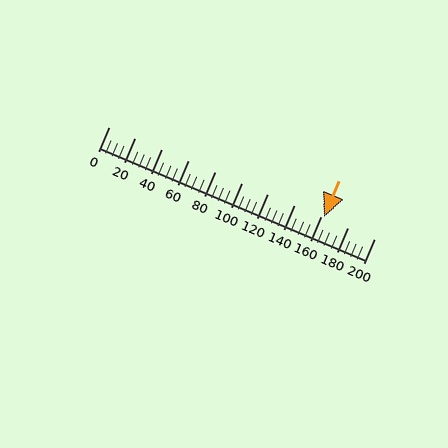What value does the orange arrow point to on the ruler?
The orange arrow points to approximately 162.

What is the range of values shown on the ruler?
The ruler shows values from 0 to 200.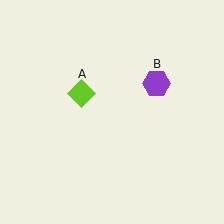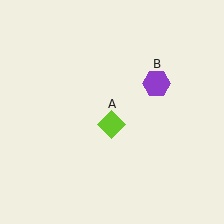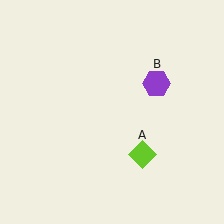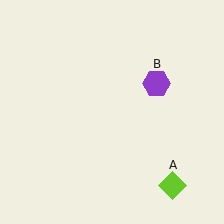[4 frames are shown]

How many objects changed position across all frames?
1 object changed position: lime diamond (object A).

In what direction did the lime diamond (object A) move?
The lime diamond (object A) moved down and to the right.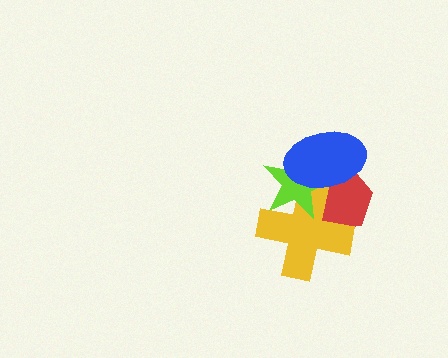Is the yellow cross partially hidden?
Yes, it is partially covered by another shape.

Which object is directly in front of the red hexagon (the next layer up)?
The yellow cross is directly in front of the red hexagon.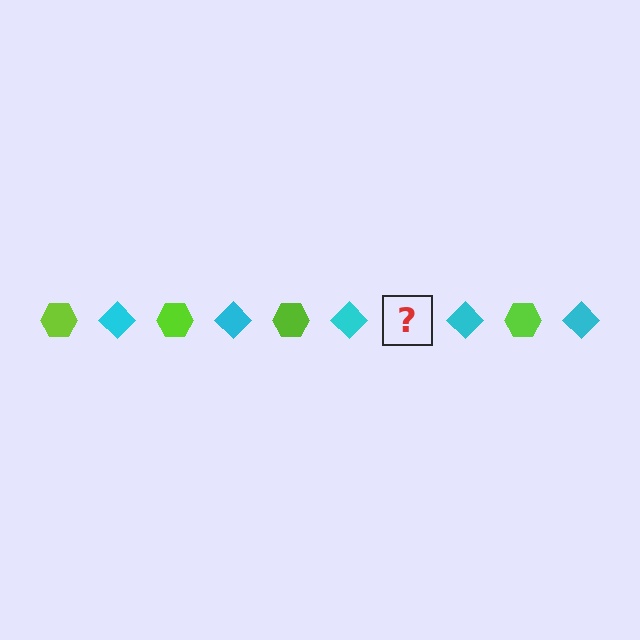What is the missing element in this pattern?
The missing element is a lime hexagon.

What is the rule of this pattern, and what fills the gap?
The rule is that the pattern alternates between lime hexagon and cyan diamond. The gap should be filled with a lime hexagon.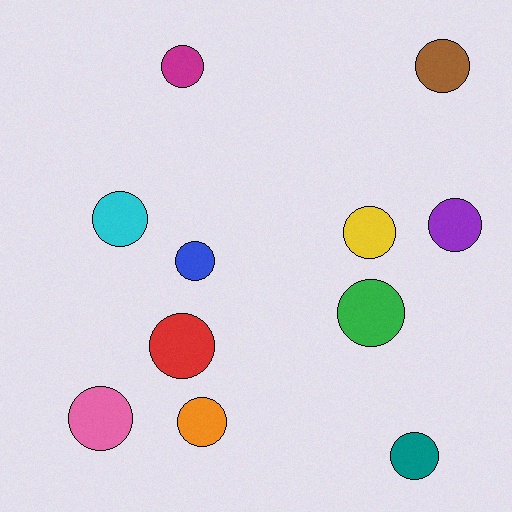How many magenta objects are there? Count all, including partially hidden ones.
There is 1 magenta object.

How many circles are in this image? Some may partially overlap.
There are 11 circles.